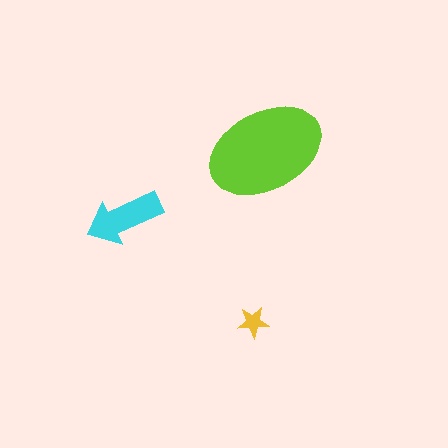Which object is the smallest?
The yellow star.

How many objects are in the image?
There are 3 objects in the image.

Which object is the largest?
The lime ellipse.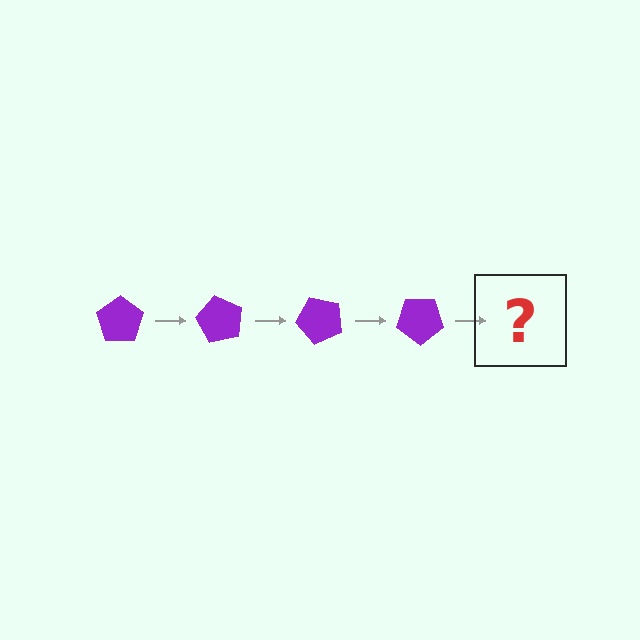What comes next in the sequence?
The next element should be a purple pentagon rotated 240 degrees.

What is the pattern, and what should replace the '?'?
The pattern is that the pentagon rotates 60 degrees each step. The '?' should be a purple pentagon rotated 240 degrees.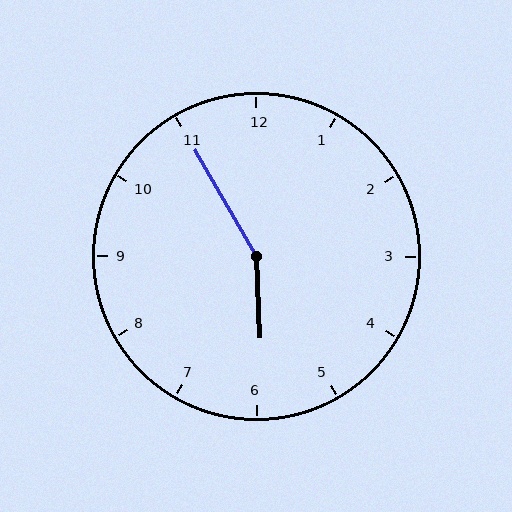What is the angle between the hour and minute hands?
Approximately 152 degrees.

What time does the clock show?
5:55.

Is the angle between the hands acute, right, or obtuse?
It is obtuse.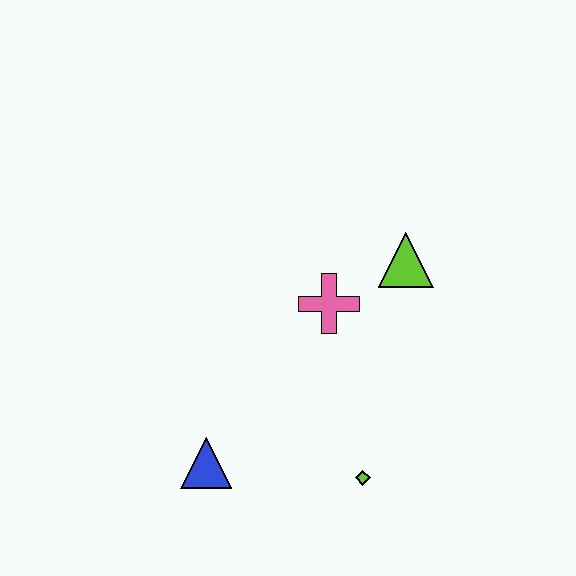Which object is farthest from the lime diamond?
The lime triangle is farthest from the lime diamond.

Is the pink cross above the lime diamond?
Yes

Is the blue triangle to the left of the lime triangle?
Yes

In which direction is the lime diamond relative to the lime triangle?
The lime diamond is below the lime triangle.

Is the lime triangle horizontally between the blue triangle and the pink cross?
No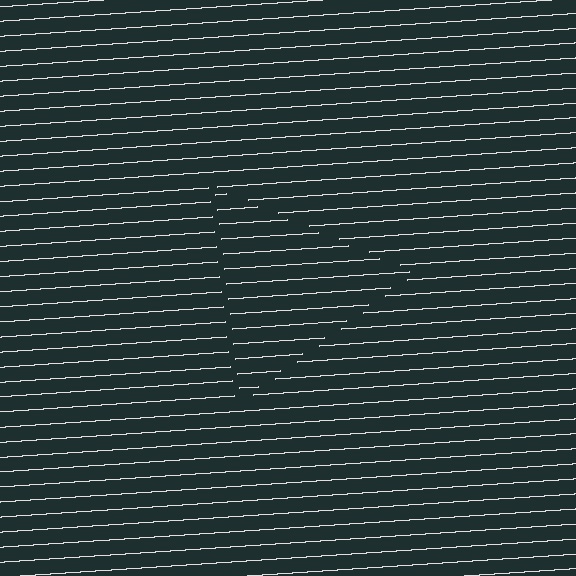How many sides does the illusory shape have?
3 sides — the line-ends trace a triangle.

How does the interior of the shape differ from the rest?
The interior of the shape contains the same grating, shifted by half a period — the contour is defined by the phase discontinuity where line-ends from the inner and outer gratings abut.